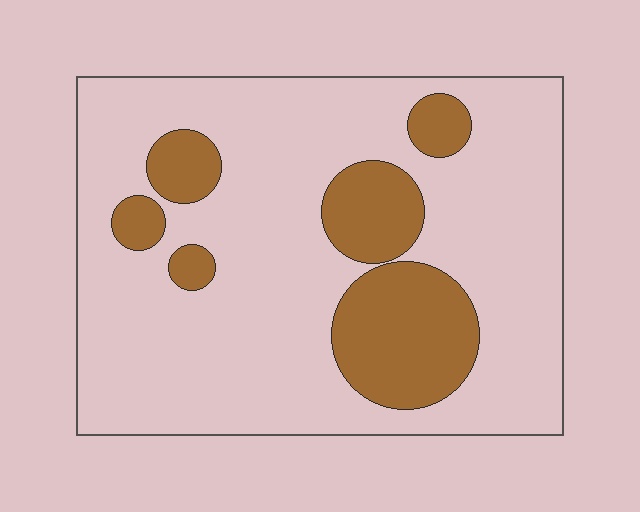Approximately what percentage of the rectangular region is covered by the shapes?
Approximately 20%.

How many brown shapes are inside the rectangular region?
6.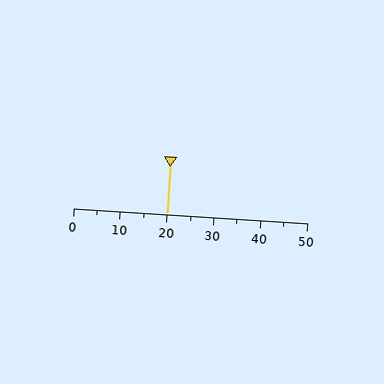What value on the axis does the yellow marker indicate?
The marker indicates approximately 20.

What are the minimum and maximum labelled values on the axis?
The axis runs from 0 to 50.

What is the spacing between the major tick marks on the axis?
The major ticks are spaced 10 apart.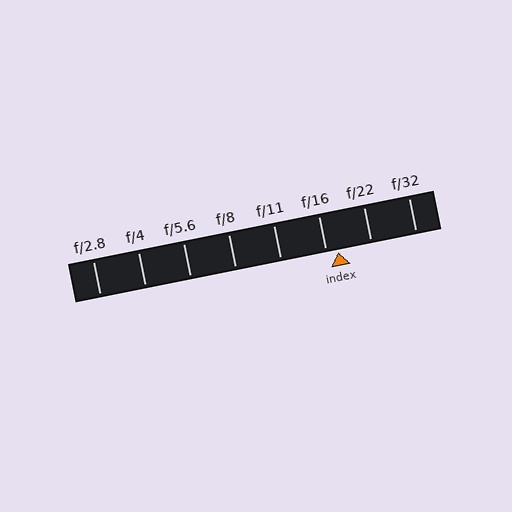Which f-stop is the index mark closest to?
The index mark is closest to f/16.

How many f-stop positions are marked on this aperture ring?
There are 8 f-stop positions marked.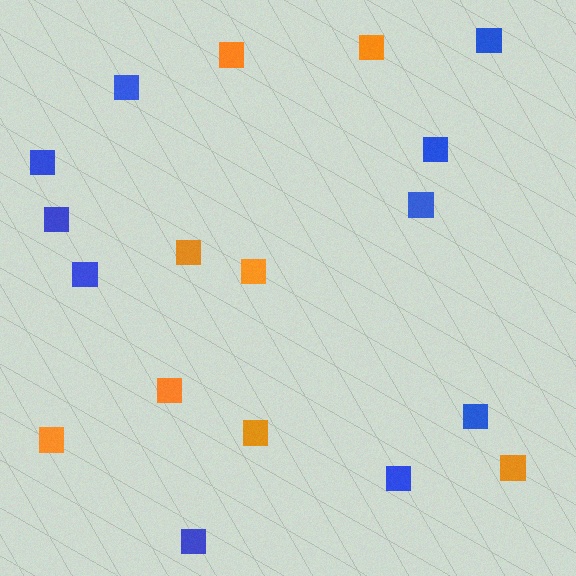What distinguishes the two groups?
There are 2 groups: one group of orange squares (8) and one group of blue squares (10).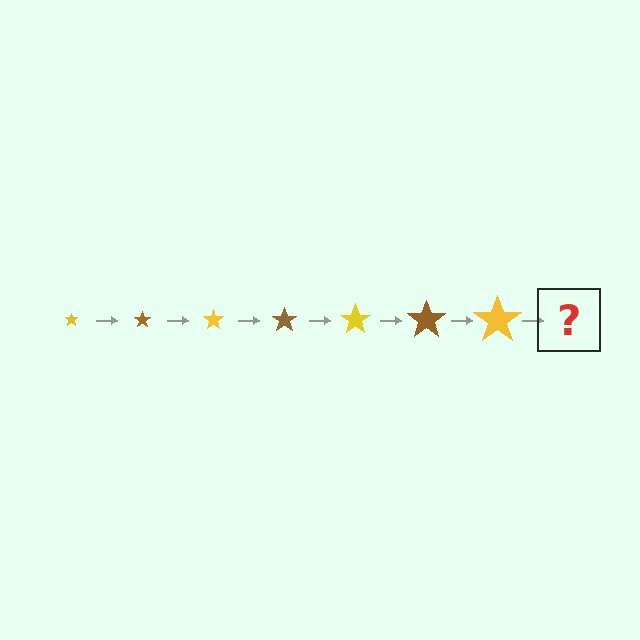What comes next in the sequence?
The next element should be a brown star, larger than the previous one.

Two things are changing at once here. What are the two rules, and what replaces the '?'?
The two rules are that the star grows larger each step and the color cycles through yellow and brown. The '?' should be a brown star, larger than the previous one.